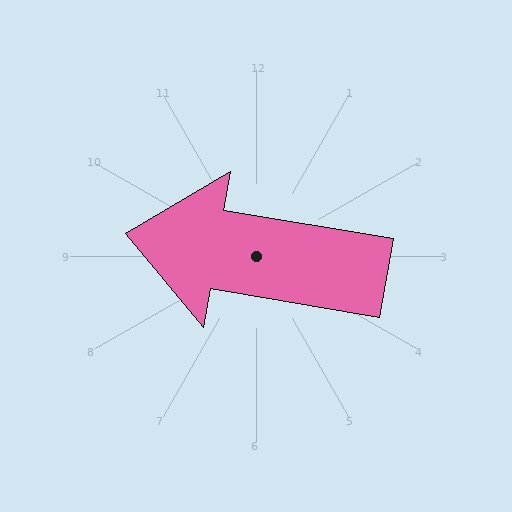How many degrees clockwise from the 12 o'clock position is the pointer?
Approximately 280 degrees.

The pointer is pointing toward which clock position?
Roughly 9 o'clock.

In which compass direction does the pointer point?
West.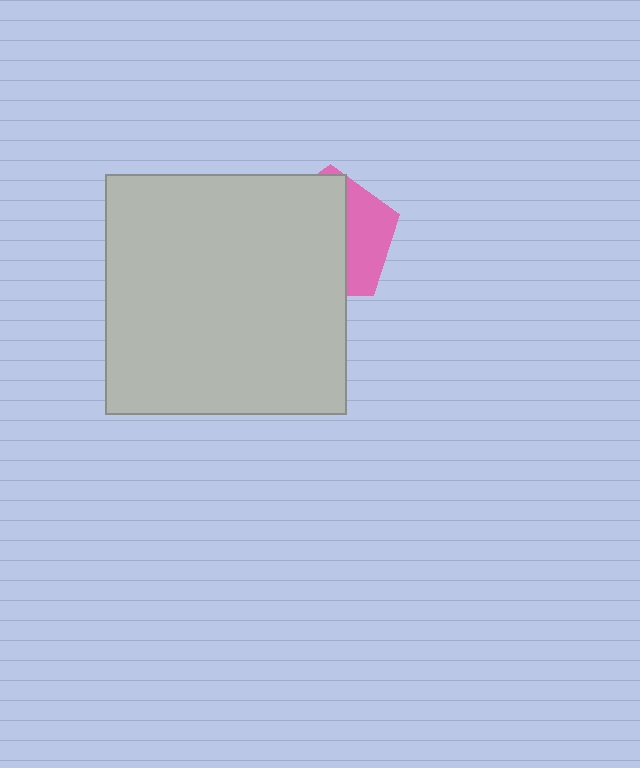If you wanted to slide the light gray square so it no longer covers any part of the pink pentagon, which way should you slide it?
Slide it left — that is the most direct way to separate the two shapes.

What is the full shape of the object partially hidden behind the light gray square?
The partially hidden object is a pink pentagon.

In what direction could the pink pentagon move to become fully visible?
The pink pentagon could move right. That would shift it out from behind the light gray square entirely.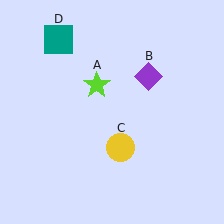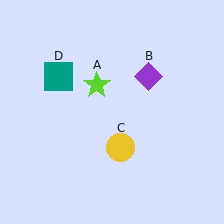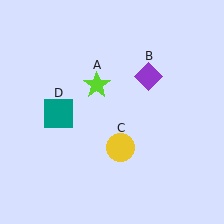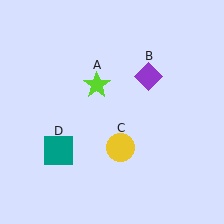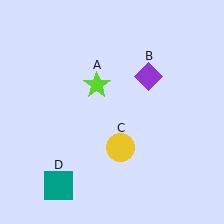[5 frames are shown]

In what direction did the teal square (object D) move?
The teal square (object D) moved down.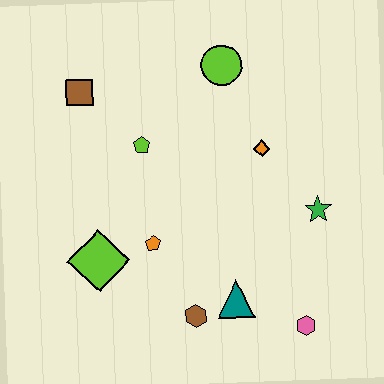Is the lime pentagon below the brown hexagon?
No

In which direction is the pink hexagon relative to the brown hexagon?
The pink hexagon is to the right of the brown hexagon.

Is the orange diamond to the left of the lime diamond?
No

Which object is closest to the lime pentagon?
The brown square is closest to the lime pentagon.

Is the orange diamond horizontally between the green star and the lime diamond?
Yes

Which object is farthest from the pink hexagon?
The brown square is farthest from the pink hexagon.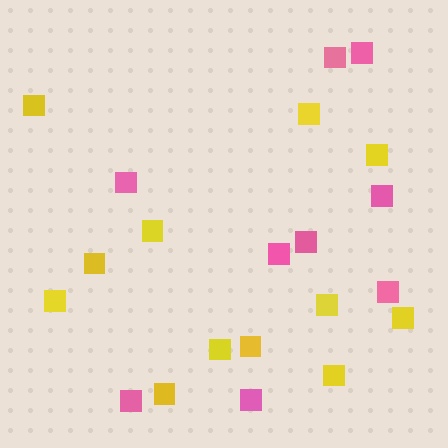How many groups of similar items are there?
There are 2 groups: one group of yellow squares (12) and one group of pink squares (9).